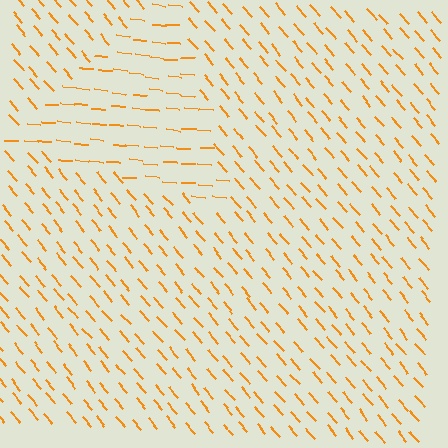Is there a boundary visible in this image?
Yes, there is a texture boundary formed by a change in line orientation.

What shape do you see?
I see a triangle.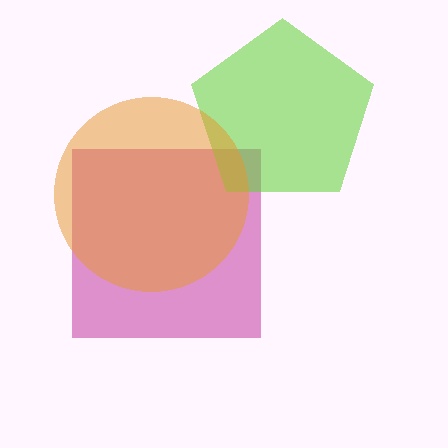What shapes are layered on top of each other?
The layered shapes are: a magenta square, a lime pentagon, an orange circle.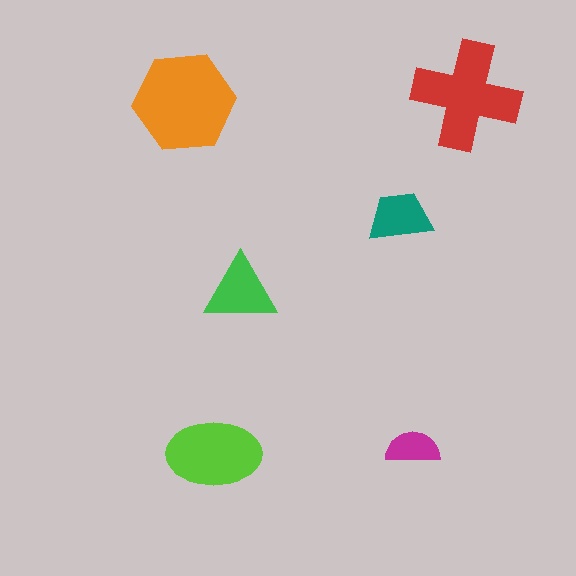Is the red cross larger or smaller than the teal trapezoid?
Larger.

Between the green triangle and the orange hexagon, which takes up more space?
The orange hexagon.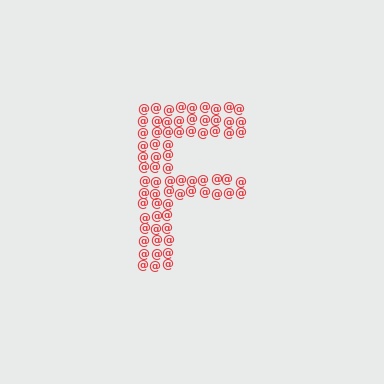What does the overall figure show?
The overall figure shows the letter F.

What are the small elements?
The small elements are at signs.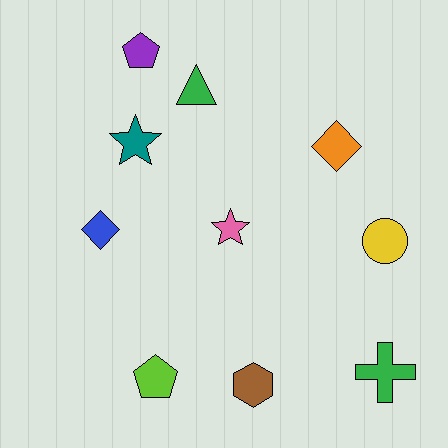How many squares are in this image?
There are no squares.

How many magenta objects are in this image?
There are no magenta objects.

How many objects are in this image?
There are 10 objects.